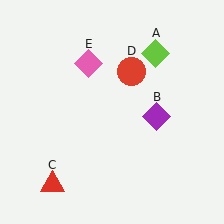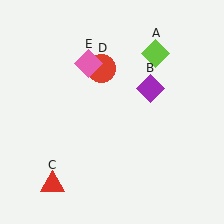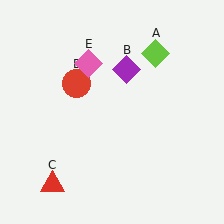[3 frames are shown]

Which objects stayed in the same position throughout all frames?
Lime diamond (object A) and red triangle (object C) and pink diamond (object E) remained stationary.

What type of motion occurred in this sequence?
The purple diamond (object B), red circle (object D) rotated counterclockwise around the center of the scene.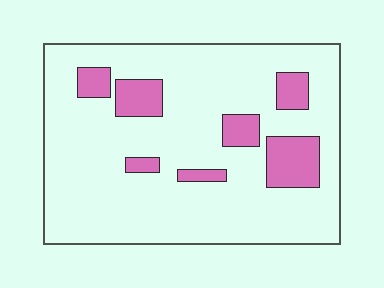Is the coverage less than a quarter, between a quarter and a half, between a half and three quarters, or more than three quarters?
Less than a quarter.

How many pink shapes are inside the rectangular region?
7.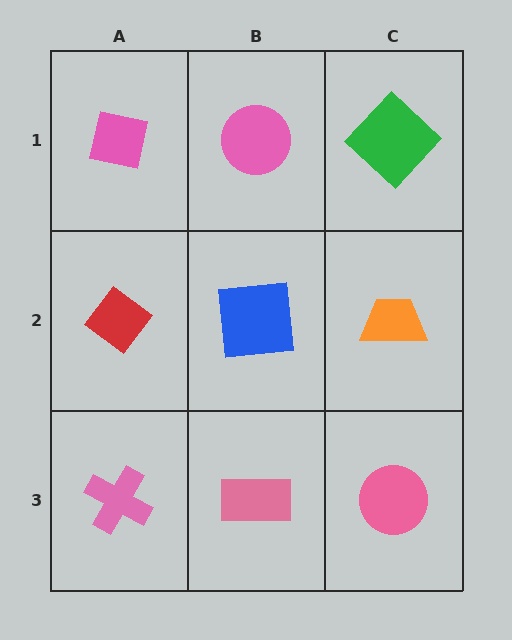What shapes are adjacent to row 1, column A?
A red diamond (row 2, column A), a pink circle (row 1, column B).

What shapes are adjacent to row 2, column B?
A pink circle (row 1, column B), a pink rectangle (row 3, column B), a red diamond (row 2, column A), an orange trapezoid (row 2, column C).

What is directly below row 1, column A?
A red diamond.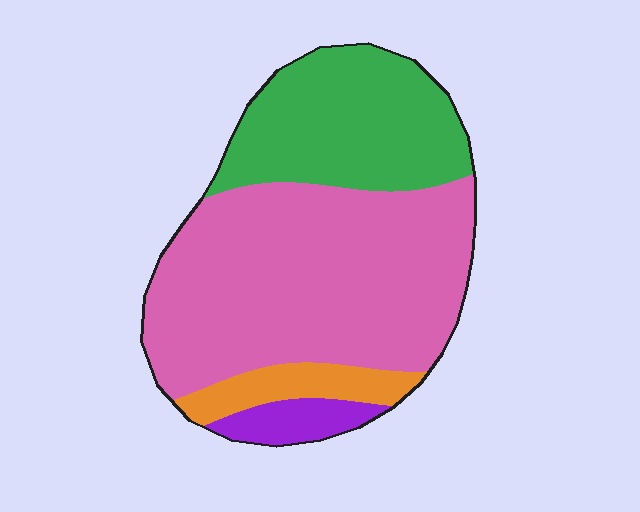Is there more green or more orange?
Green.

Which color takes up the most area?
Pink, at roughly 55%.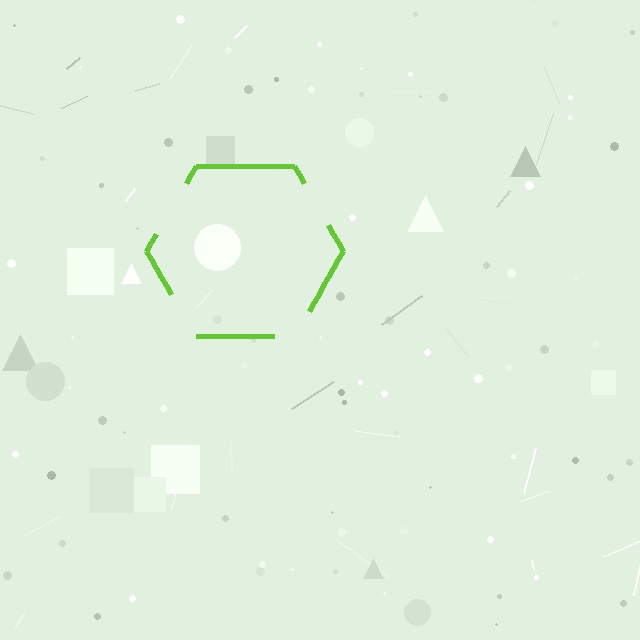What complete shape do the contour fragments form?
The contour fragments form a hexagon.